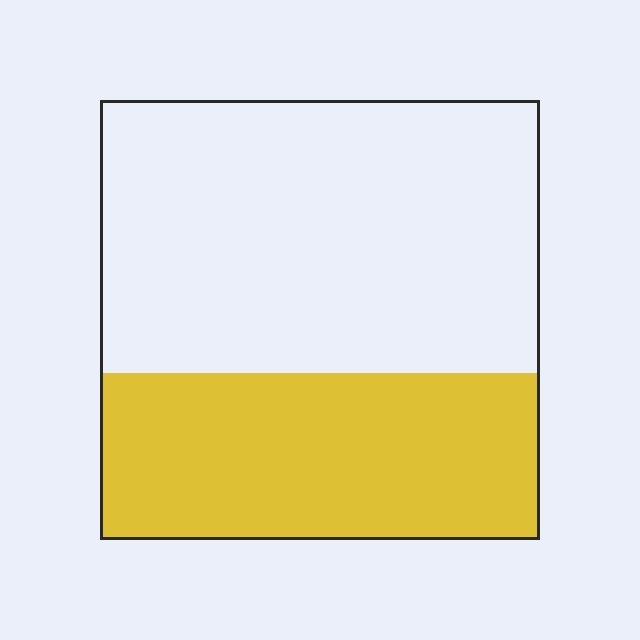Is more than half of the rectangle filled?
No.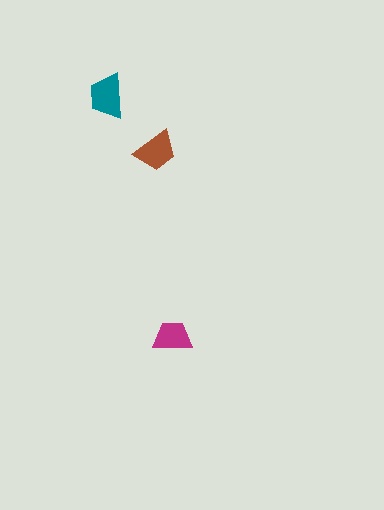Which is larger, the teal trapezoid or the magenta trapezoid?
The teal one.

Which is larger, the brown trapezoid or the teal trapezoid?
The teal one.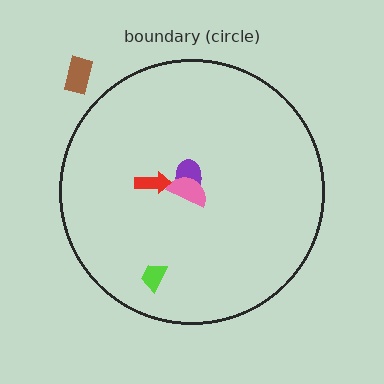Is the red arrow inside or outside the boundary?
Inside.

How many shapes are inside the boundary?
4 inside, 1 outside.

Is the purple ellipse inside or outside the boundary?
Inside.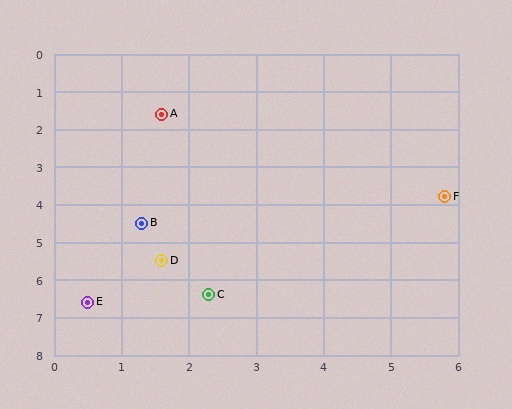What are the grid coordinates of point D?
Point D is at approximately (1.6, 5.5).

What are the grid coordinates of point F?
Point F is at approximately (5.8, 3.8).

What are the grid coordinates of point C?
Point C is at approximately (2.3, 6.4).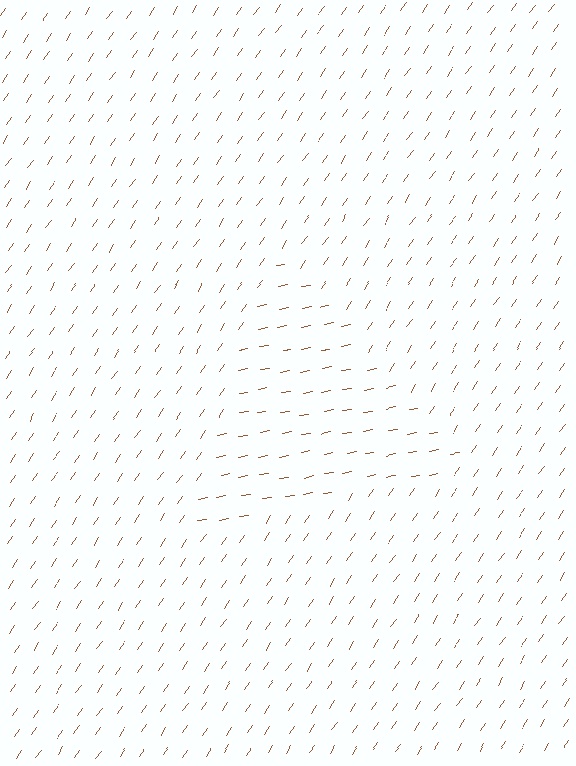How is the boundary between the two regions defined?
The boundary is defined purely by a change in line orientation (approximately 45 degrees difference). All lines are the same color and thickness.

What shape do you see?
I see a triangle.